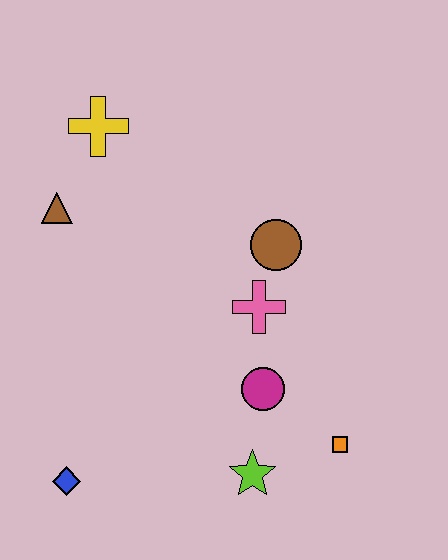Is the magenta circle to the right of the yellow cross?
Yes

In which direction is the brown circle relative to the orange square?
The brown circle is above the orange square.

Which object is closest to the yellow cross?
The brown triangle is closest to the yellow cross.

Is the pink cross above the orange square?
Yes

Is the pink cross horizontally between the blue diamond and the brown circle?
Yes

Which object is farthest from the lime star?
The yellow cross is farthest from the lime star.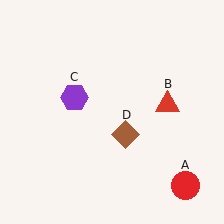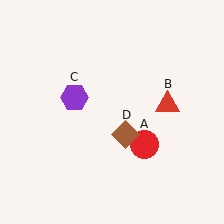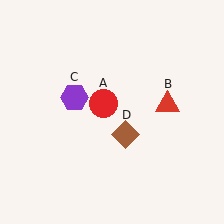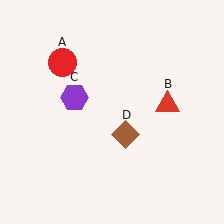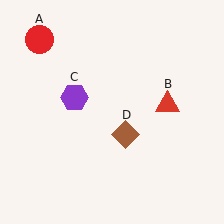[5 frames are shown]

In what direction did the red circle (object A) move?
The red circle (object A) moved up and to the left.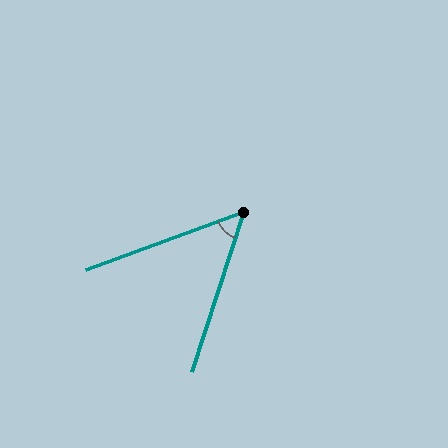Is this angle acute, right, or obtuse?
It is acute.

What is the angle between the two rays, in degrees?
Approximately 52 degrees.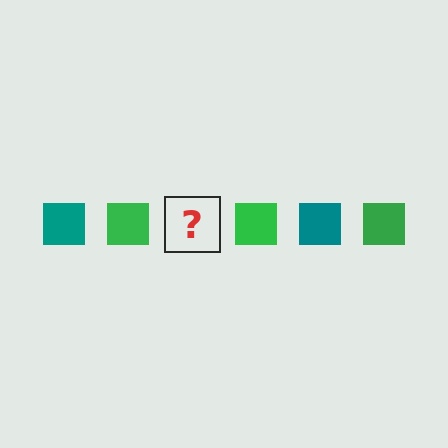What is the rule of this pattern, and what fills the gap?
The rule is that the pattern cycles through teal, green squares. The gap should be filled with a teal square.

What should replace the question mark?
The question mark should be replaced with a teal square.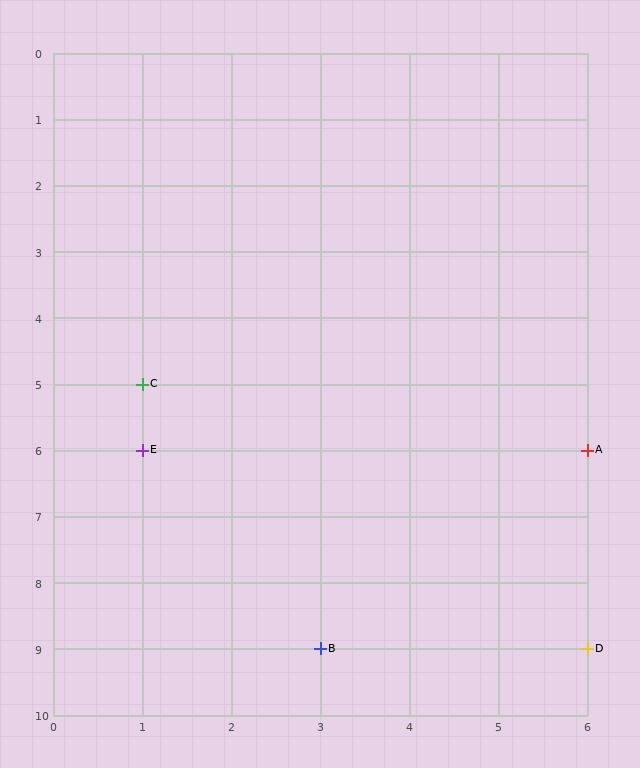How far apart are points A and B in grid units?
Points A and B are 3 columns and 3 rows apart (about 4.2 grid units diagonally).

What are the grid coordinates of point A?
Point A is at grid coordinates (6, 6).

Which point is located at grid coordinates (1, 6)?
Point E is at (1, 6).